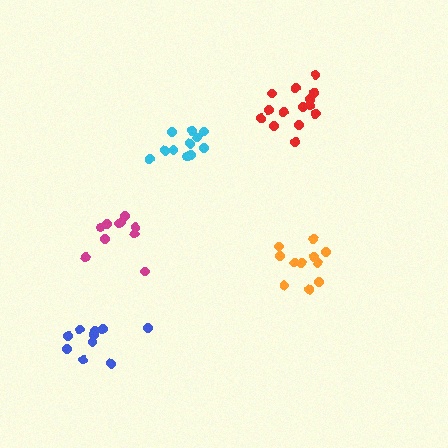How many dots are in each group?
Group 1: 11 dots, Group 2: 11 dots, Group 3: 10 dots, Group 4: 14 dots, Group 5: 10 dots (56 total).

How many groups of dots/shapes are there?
There are 5 groups.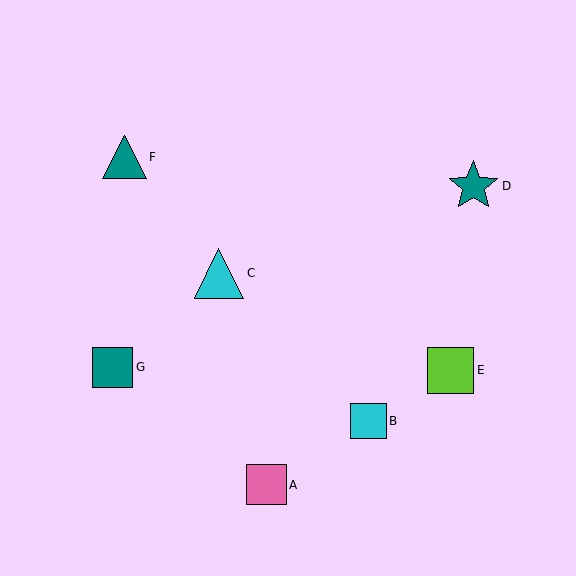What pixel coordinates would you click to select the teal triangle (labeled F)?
Click at (124, 157) to select the teal triangle F.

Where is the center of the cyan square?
The center of the cyan square is at (368, 421).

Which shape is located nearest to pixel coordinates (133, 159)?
The teal triangle (labeled F) at (124, 157) is nearest to that location.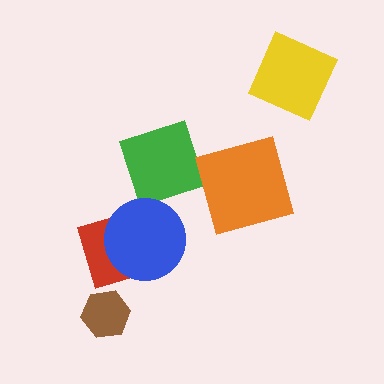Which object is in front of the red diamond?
The blue circle is in front of the red diamond.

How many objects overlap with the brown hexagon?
0 objects overlap with the brown hexagon.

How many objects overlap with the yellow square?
0 objects overlap with the yellow square.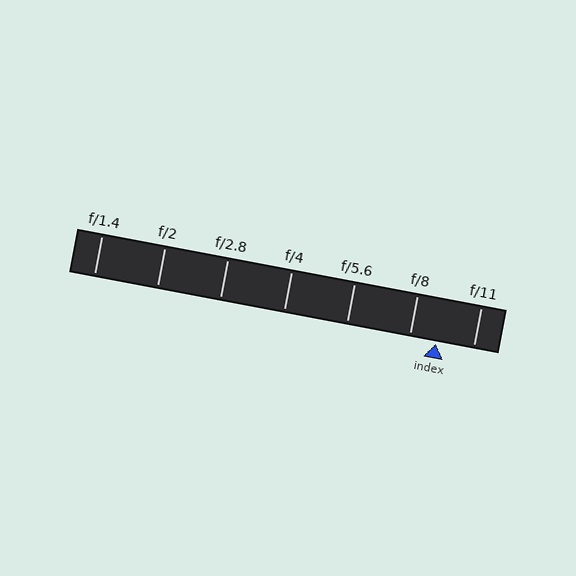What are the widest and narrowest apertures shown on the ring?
The widest aperture shown is f/1.4 and the narrowest is f/11.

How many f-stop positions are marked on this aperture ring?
There are 7 f-stop positions marked.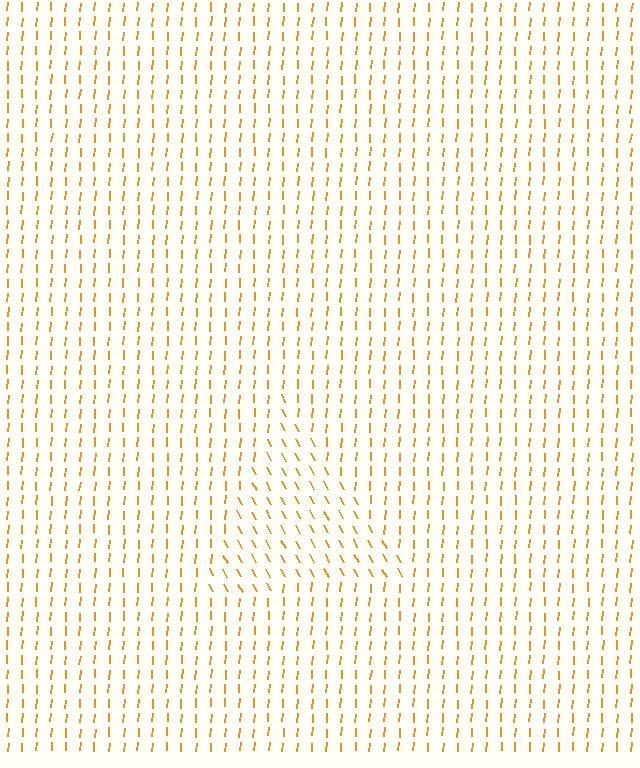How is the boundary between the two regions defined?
The boundary is defined purely by a change in line orientation (approximately 34 degrees difference). All lines are the same color and thickness.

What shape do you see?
I see a triangle.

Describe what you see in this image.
The image is filled with small orange line segments. A triangle region in the image has lines oriented differently from the surrounding lines, creating a visible texture boundary.